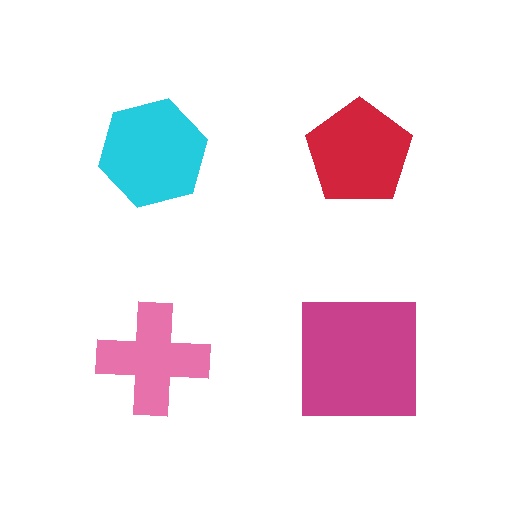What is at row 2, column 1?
A pink cross.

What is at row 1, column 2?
A red pentagon.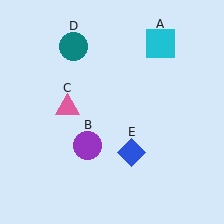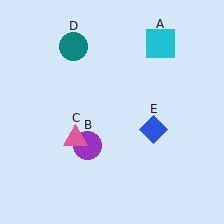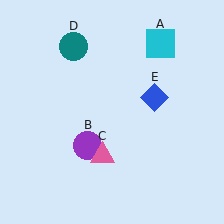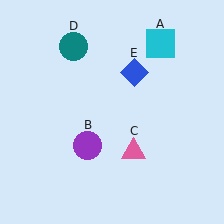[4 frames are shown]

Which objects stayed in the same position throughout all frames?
Cyan square (object A) and purple circle (object B) and teal circle (object D) remained stationary.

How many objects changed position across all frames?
2 objects changed position: pink triangle (object C), blue diamond (object E).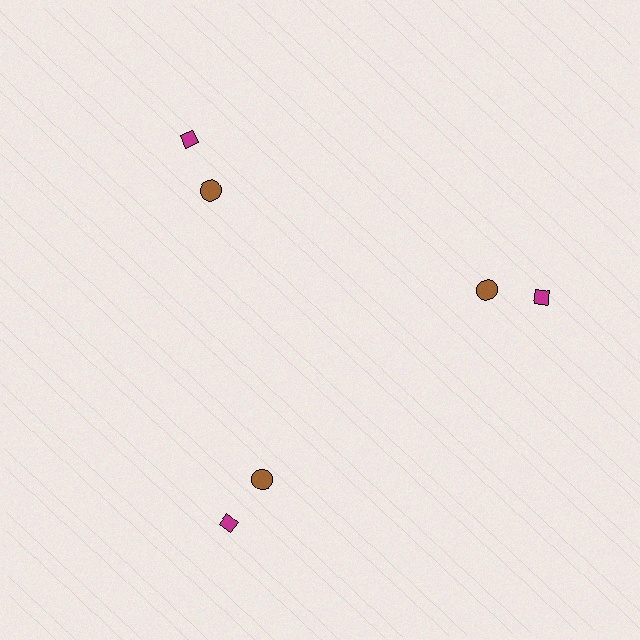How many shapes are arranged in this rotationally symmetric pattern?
There are 6 shapes, arranged in 3 groups of 2.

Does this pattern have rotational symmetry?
Yes, this pattern has 3-fold rotational symmetry. It looks the same after rotating 120 degrees around the center.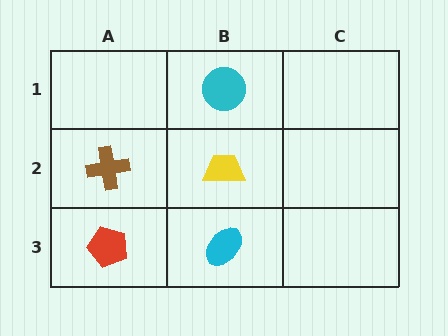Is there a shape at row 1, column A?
No, that cell is empty.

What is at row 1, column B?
A cyan circle.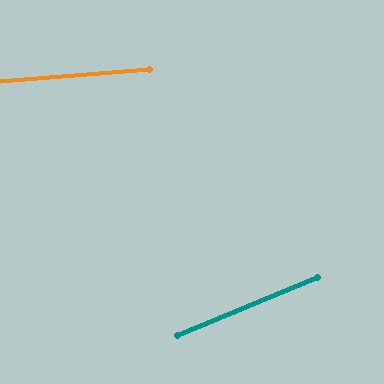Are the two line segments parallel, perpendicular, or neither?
Neither parallel nor perpendicular — they differ by about 18°.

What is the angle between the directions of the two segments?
Approximately 18 degrees.